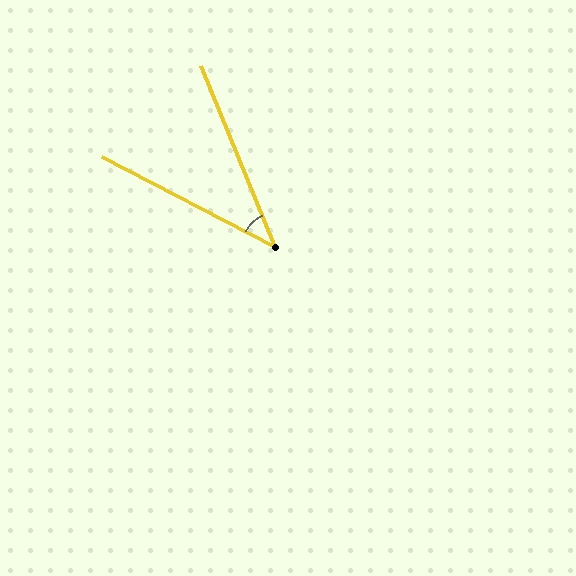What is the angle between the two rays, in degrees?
Approximately 40 degrees.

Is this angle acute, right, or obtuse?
It is acute.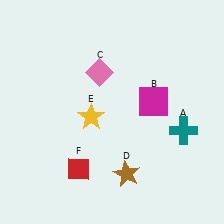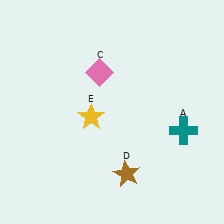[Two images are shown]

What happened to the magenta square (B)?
The magenta square (B) was removed in Image 2. It was in the top-right area of Image 1.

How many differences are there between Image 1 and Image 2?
There are 2 differences between the two images.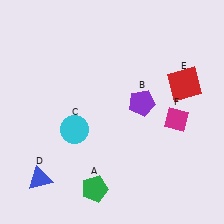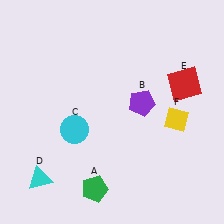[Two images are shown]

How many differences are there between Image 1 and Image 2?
There are 2 differences between the two images.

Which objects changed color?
D changed from blue to cyan. F changed from magenta to yellow.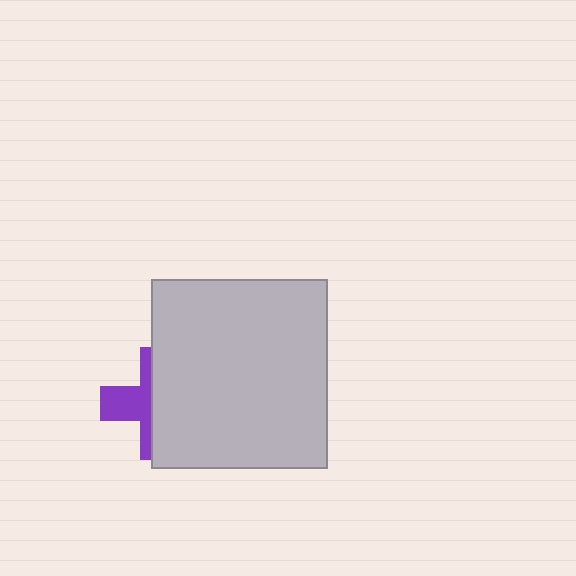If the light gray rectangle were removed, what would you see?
You would see the complete purple cross.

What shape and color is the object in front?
The object in front is a light gray rectangle.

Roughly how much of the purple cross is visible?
A small part of it is visible (roughly 42%).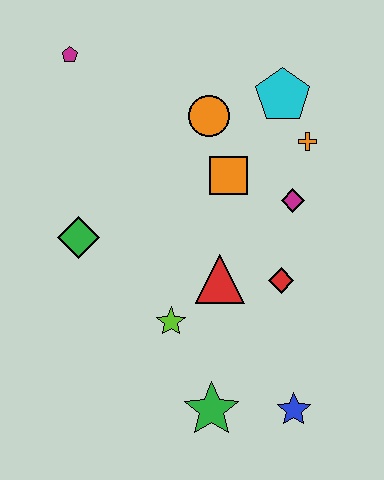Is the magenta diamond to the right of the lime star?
Yes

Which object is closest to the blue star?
The green star is closest to the blue star.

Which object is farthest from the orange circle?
The blue star is farthest from the orange circle.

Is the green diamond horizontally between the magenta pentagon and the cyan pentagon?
Yes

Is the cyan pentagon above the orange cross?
Yes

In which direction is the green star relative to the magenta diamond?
The green star is below the magenta diamond.